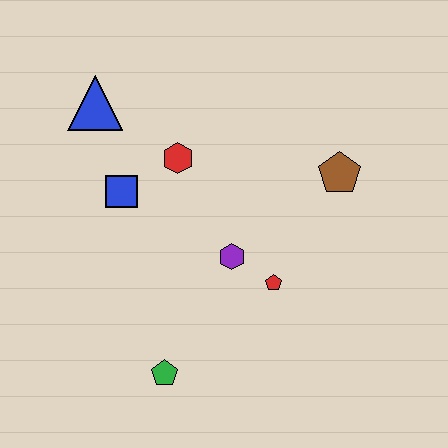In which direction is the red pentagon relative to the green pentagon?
The red pentagon is to the right of the green pentagon.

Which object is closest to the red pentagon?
The purple hexagon is closest to the red pentagon.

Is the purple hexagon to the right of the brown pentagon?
No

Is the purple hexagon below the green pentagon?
No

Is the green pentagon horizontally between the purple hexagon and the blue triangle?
Yes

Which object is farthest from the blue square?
The brown pentagon is farthest from the blue square.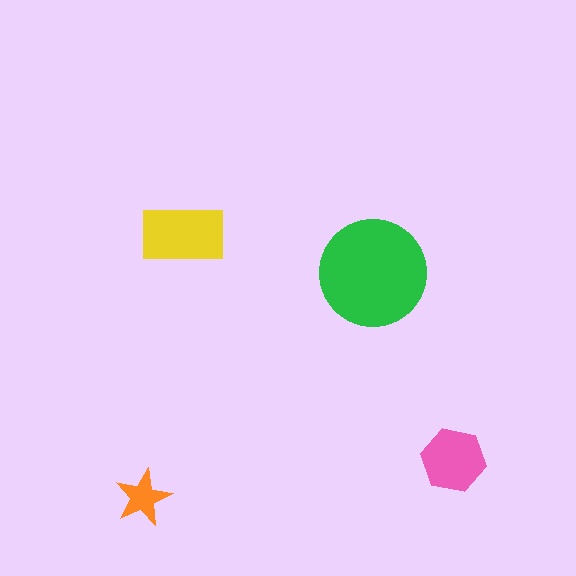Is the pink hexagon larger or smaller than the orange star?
Larger.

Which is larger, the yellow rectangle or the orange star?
The yellow rectangle.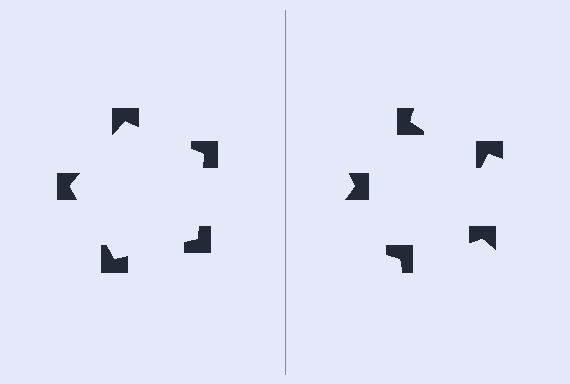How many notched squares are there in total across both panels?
10 — 5 on each side.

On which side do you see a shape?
An illusory pentagon appears on the left side. On the right side the wedge cuts are rotated, so no coherent shape forms.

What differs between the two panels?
The notched squares are positioned identically on both sides; only the wedge orientations differ. On the left they align to a pentagon; on the right they are misaligned.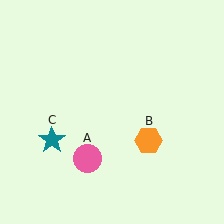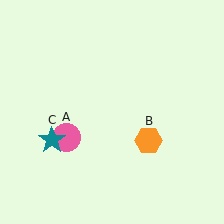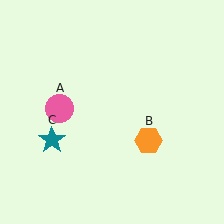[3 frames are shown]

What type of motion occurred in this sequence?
The pink circle (object A) rotated clockwise around the center of the scene.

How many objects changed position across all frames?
1 object changed position: pink circle (object A).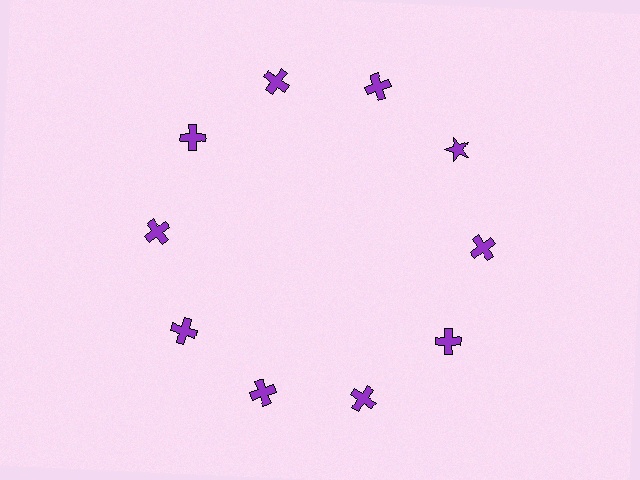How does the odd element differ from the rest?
It has a different shape: star instead of cross.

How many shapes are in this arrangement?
There are 10 shapes arranged in a ring pattern.